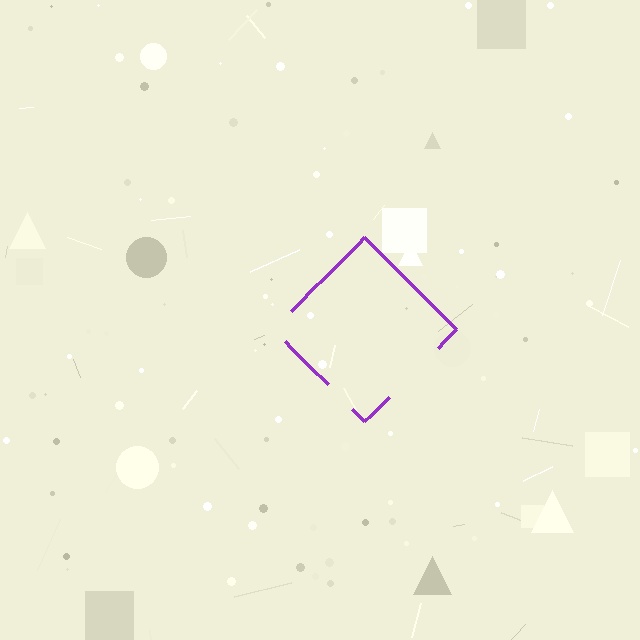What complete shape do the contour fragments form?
The contour fragments form a diamond.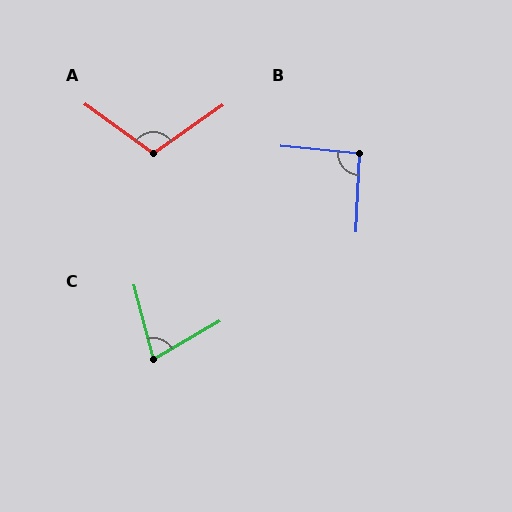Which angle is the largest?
A, at approximately 110 degrees.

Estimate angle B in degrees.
Approximately 93 degrees.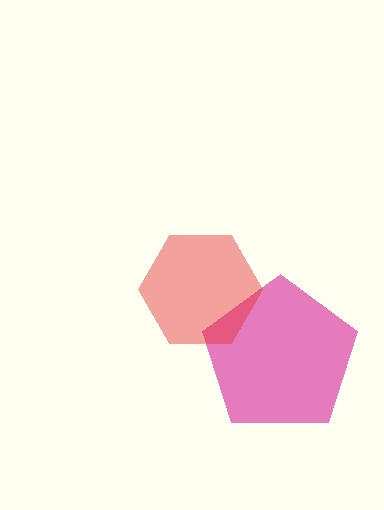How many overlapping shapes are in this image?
There are 2 overlapping shapes in the image.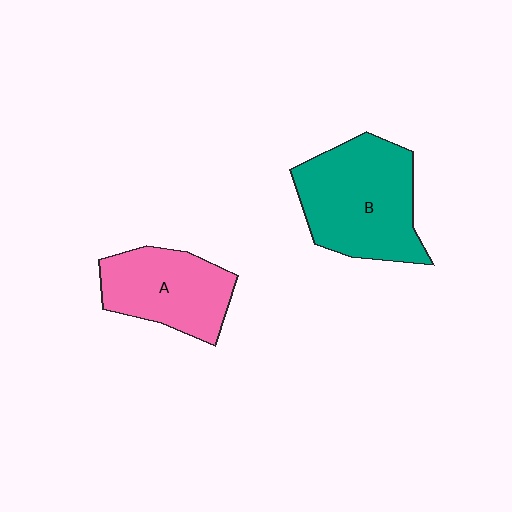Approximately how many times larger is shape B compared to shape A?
Approximately 1.4 times.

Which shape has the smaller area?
Shape A (pink).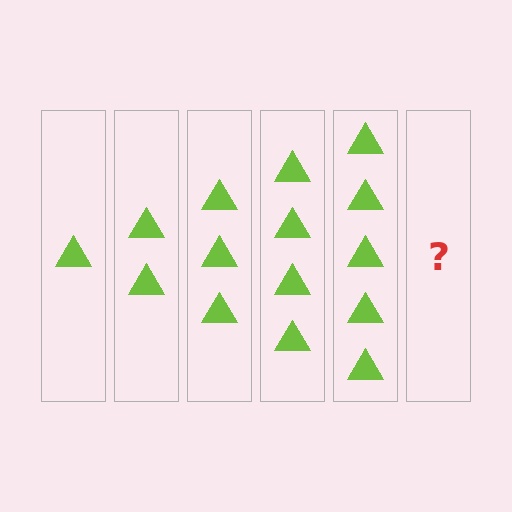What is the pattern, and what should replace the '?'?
The pattern is that each step adds one more triangle. The '?' should be 6 triangles.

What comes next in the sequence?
The next element should be 6 triangles.